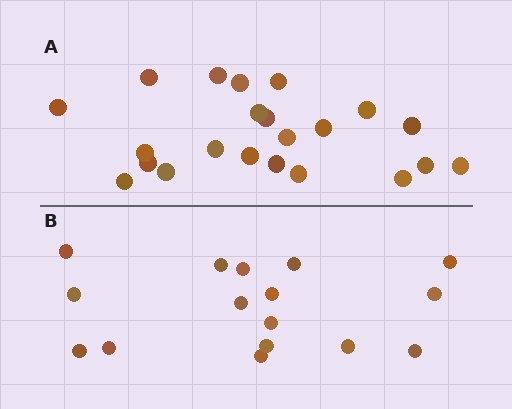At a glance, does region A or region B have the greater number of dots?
Region A (the top region) has more dots.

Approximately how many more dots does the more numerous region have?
Region A has about 6 more dots than region B.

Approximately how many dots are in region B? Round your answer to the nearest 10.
About 20 dots. (The exact count is 16, which rounds to 20.)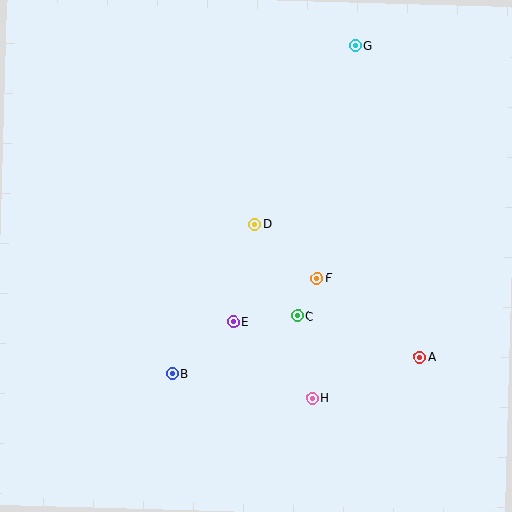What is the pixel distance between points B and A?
The distance between B and A is 248 pixels.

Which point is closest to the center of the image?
Point D at (254, 224) is closest to the center.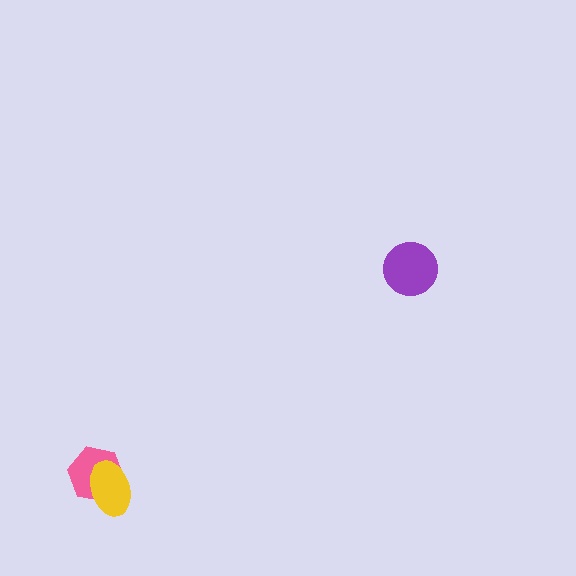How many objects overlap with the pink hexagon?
1 object overlaps with the pink hexagon.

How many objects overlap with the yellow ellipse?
1 object overlaps with the yellow ellipse.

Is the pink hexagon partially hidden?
Yes, it is partially covered by another shape.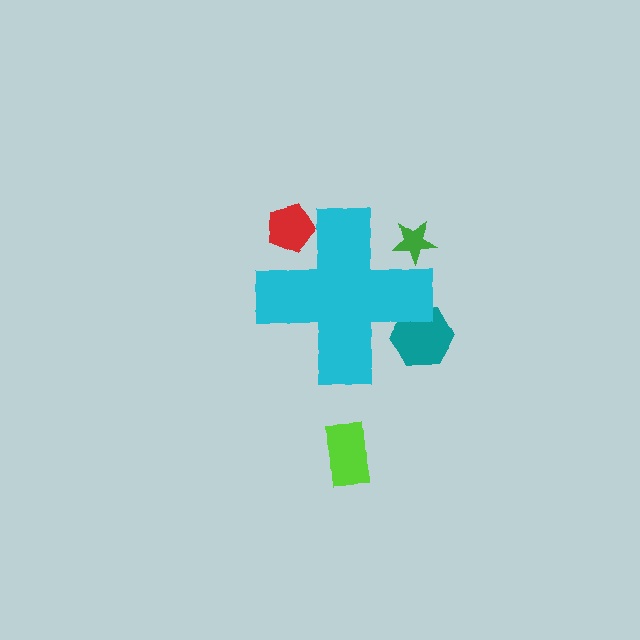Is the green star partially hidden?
Yes, the green star is partially hidden behind the cyan cross.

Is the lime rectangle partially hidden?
No, the lime rectangle is fully visible.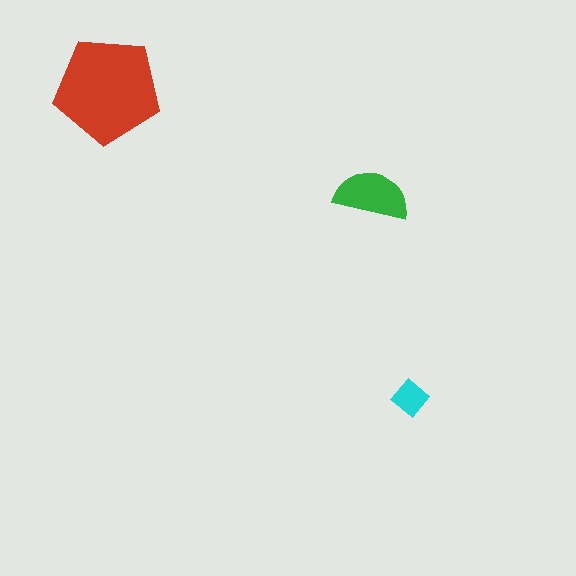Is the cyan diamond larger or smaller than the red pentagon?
Smaller.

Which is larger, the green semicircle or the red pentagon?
The red pentagon.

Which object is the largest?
The red pentagon.